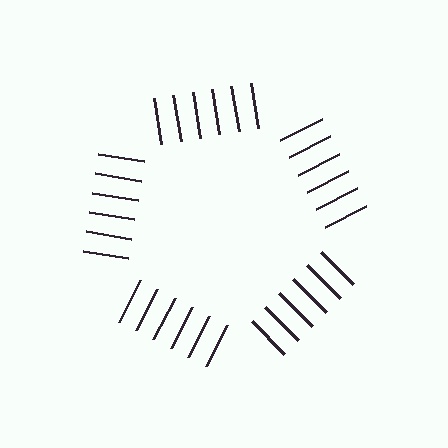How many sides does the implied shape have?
5 sides — the line-ends trace a pentagon.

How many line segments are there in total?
30 — 6 along each of the 5 edges.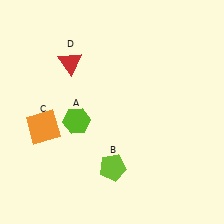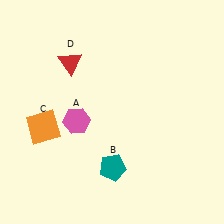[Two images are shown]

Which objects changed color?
A changed from lime to pink. B changed from lime to teal.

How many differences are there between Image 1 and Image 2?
There are 2 differences between the two images.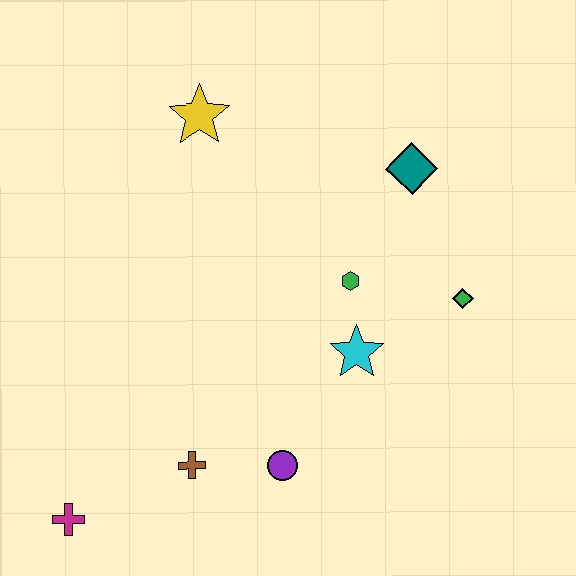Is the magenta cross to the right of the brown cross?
No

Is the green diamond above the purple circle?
Yes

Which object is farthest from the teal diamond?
The magenta cross is farthest from the teal diamond.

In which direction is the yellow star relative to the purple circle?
The yellow star is above the purple circle.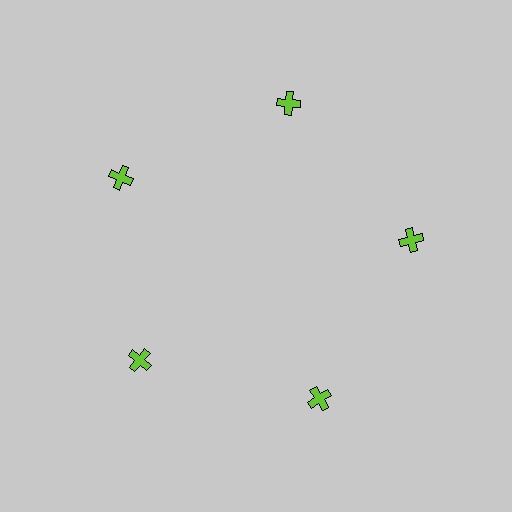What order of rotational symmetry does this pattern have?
This pattern has 5-fold rotational symmetry.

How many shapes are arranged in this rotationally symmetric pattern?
There are 5 shapes, arranged in 5 groups of 1.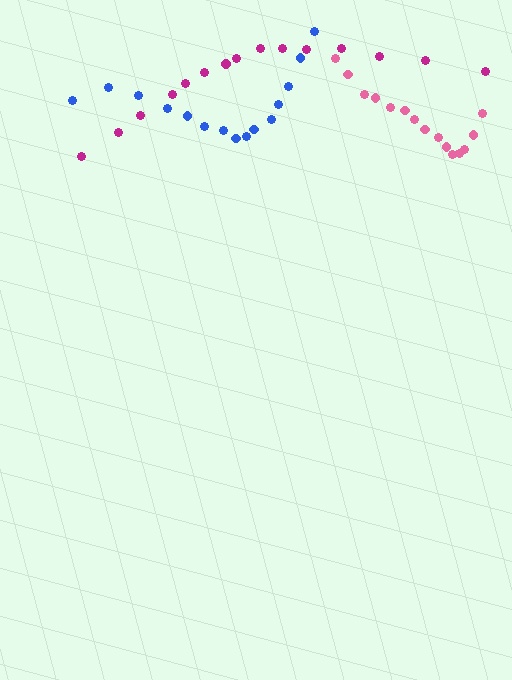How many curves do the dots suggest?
There are 3 distinct paths.